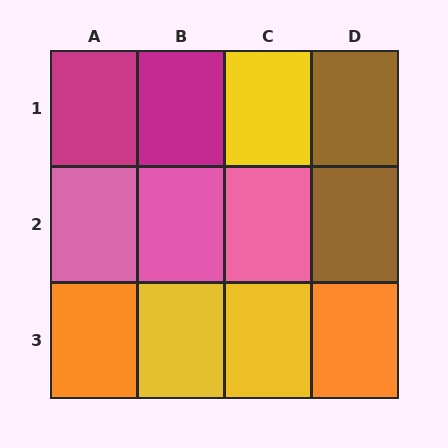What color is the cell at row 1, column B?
Magenta.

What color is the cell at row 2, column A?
Pink.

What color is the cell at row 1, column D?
Brown.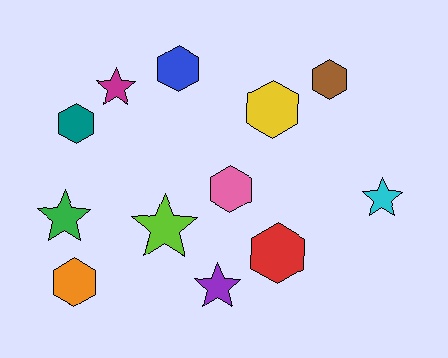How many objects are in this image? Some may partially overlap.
There are 12 objects.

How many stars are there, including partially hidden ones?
There are 5 stars.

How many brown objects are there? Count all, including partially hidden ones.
There is 1 brown object.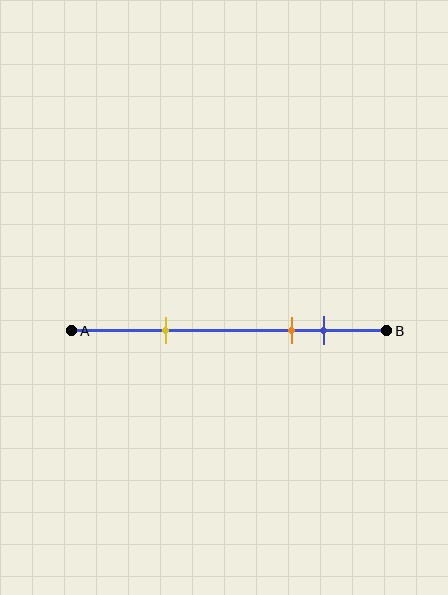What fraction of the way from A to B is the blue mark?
The blue mark is approximately 80% (0.8) of the way from A to B.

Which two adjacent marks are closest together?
The orange and blue marks are the closest adjacent pair.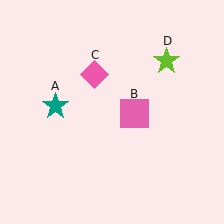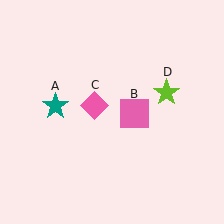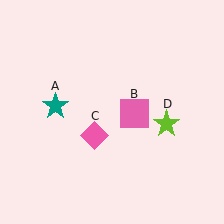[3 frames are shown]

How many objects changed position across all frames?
2 objects changed position: pink diamond (object C), lime star (object D).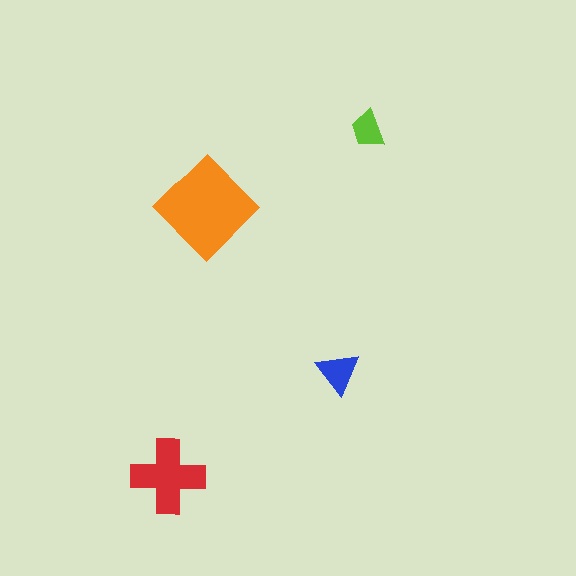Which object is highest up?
The lime trapezoid is topmost.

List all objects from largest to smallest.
The orange diamond, the red cross, the blue triangle, the lime trapezoid.